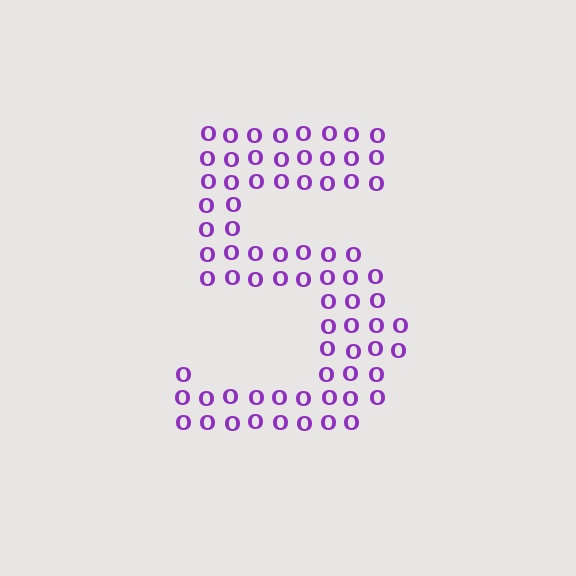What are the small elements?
The small elements are letter O's.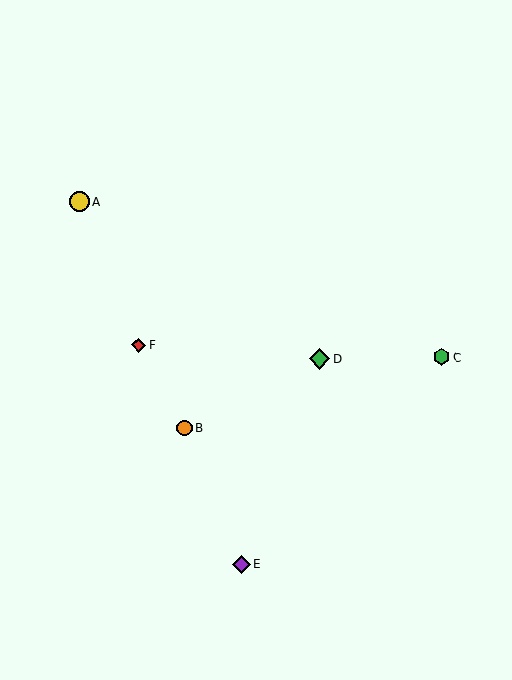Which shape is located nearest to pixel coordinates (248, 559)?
The purple diamond (labeled E) at (241, 564) is nearest to that location.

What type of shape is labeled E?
Shape E is a purple diamond.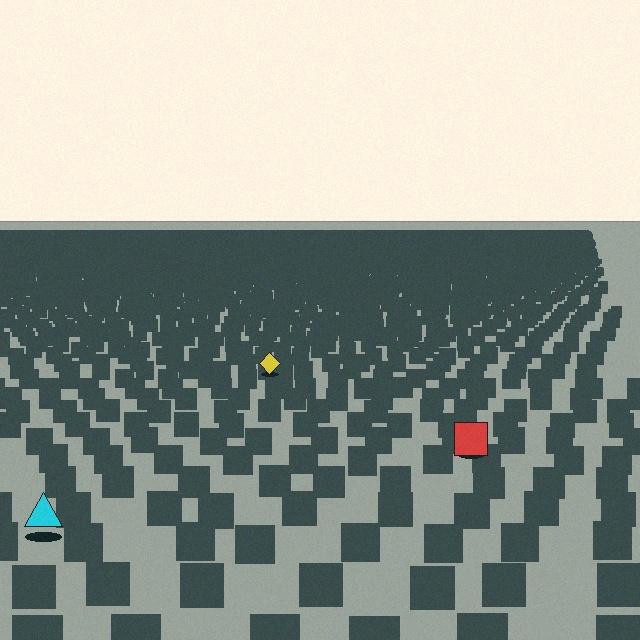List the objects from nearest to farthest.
From nearest to farthest: the cyan triangle, the red square, the yellow diamond.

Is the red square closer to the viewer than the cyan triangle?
No. The cyan triangle is closer — you can tell from the texture gradient: the ground texture is coarser near it.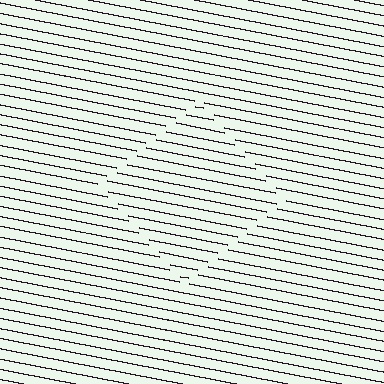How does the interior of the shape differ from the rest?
The interior of the shape contains the same grating, shifted by half a period — the contour is defined by the phase discontinuity where line-ends from the inner and outer gratings abut.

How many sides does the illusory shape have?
4 sides — the line-ends trace a square.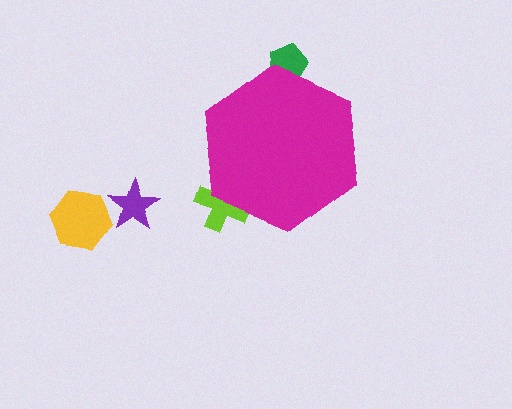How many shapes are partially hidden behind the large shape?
2 shapes are partially hidden.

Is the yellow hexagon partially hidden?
No, the yellow hexagon is fully visible.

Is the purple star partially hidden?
No, the purple star is fully visible.